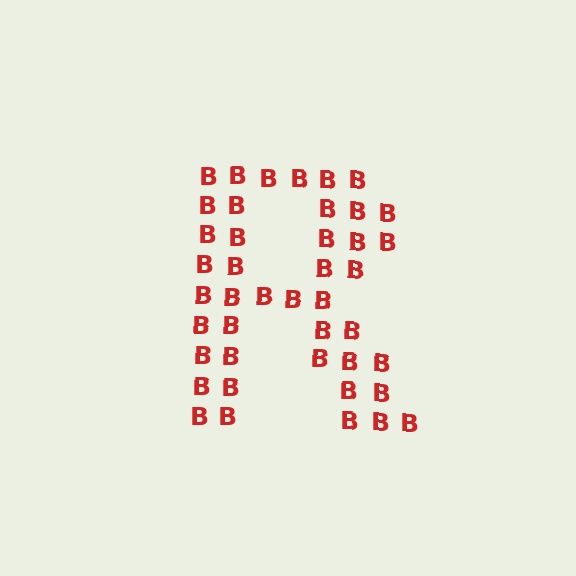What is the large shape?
The large shape is the letter R.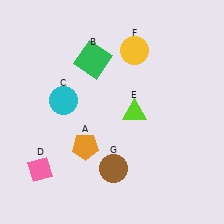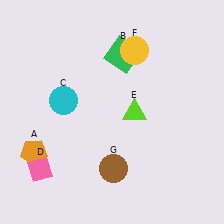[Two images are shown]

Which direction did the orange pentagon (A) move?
The orange pentagon (A) moved left.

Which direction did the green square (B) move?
The green square (B) moved right.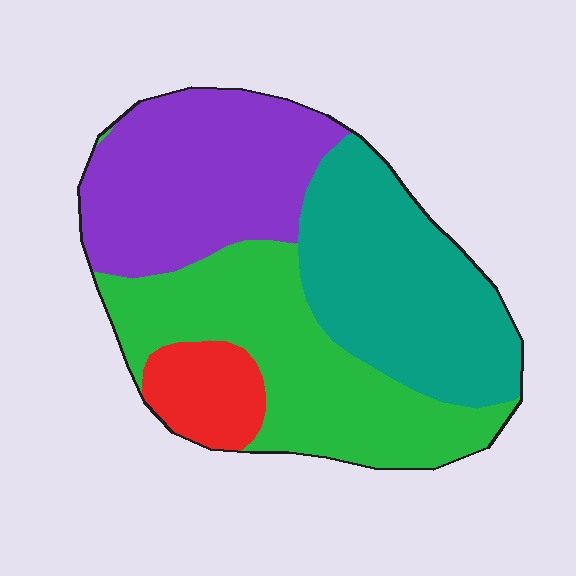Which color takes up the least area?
Red, at roughly 10%.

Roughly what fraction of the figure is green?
Green covers about 30% of the figure.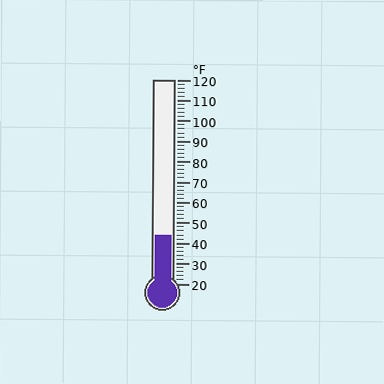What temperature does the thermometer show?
The thermometer shows approximately 44°F.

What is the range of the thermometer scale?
The thermometer scale ranges from 20°F to 120°F.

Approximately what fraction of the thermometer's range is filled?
The thermometer is filled to approximately 25% of its range.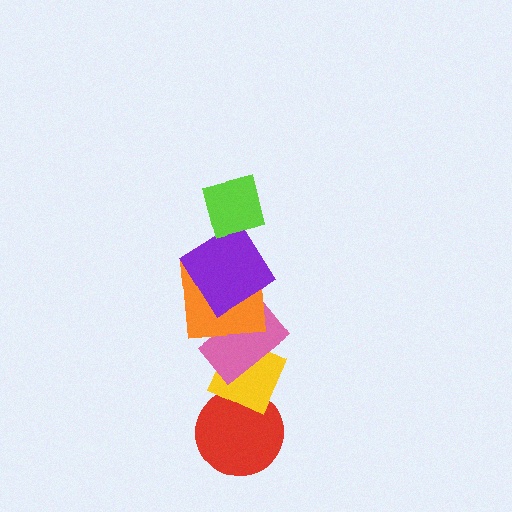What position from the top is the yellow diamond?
The yellow diamond is 5th from the top.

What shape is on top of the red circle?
The yellow diamond is on top of the red circle.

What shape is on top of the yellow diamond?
The pink rectangle is on top of the yellow diamond.